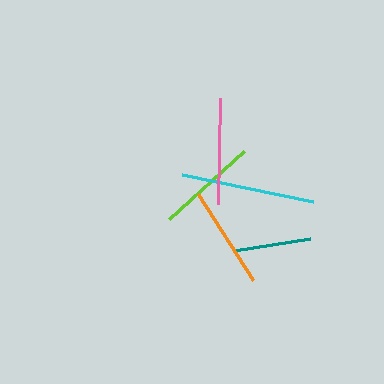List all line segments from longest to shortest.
From longest to shortest: cyan, pink, orange, lime, teal.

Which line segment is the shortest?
The teal line is the shortest at approximately 77 pixels.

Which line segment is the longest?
The cyan line is the longest at approximately 133 pixels.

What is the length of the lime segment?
The lime segment is approximately 101 pixels long.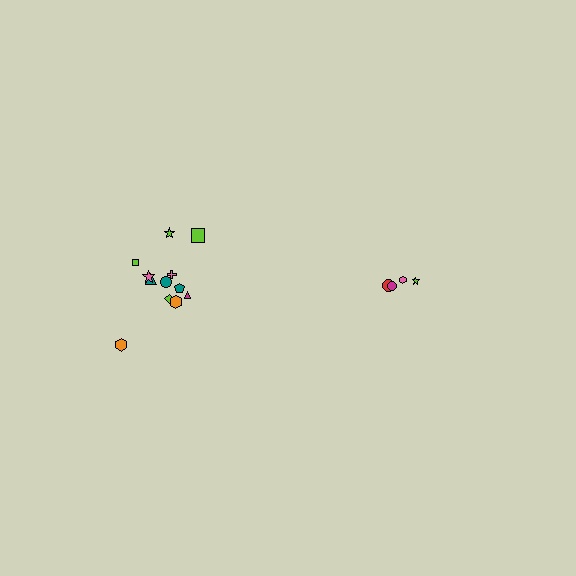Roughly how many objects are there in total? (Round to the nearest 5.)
Roughly 15 objects in total.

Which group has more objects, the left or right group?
The left group.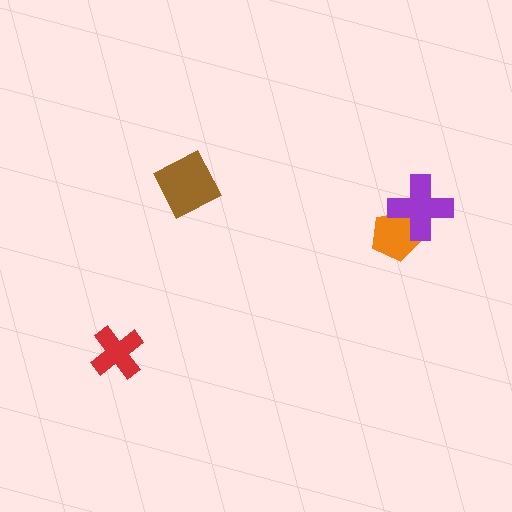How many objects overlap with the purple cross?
1 object overlaps with the purple cross.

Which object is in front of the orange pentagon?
The purple cross is in front of the orange pentagon.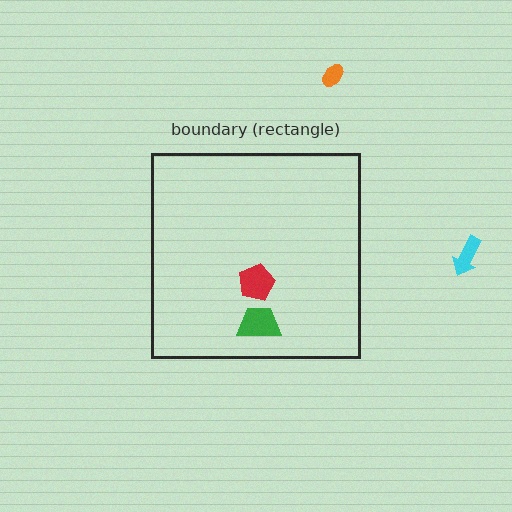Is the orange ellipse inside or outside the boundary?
Outside.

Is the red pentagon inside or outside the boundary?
Inside.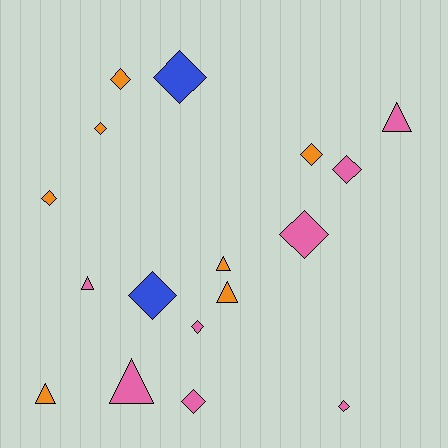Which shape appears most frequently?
Diamond, with 11 objects.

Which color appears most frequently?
Pink, with 8 objects.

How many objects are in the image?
There are 17 objects.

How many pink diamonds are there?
There are 5 pink diamonds.